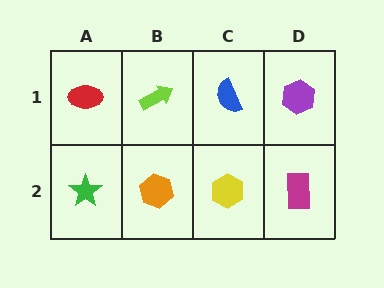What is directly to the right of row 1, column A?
A lime arrow.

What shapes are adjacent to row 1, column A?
A green star (row 2, column A), a lime arrow (row 1, column B).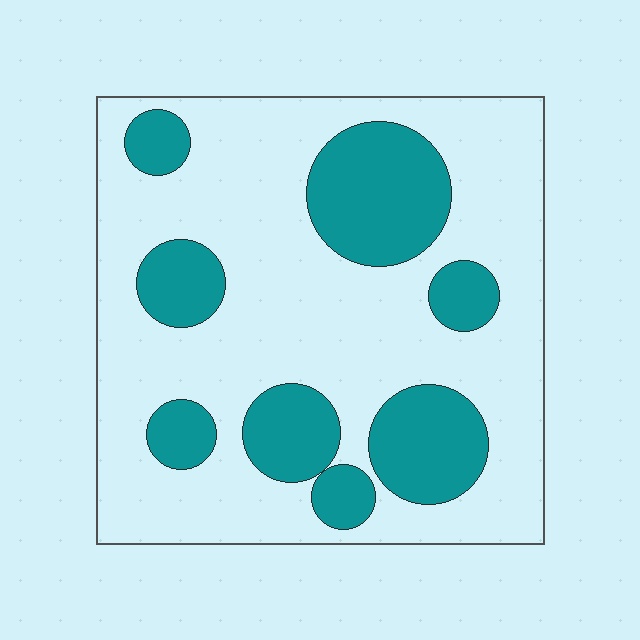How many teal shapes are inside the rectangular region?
8.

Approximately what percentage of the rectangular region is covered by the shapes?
Approximately 30%.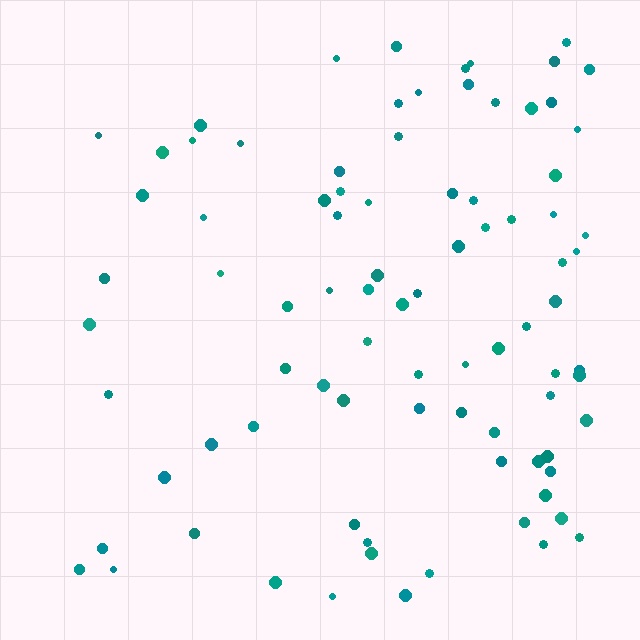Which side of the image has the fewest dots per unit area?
The left.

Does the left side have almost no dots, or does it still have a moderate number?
Still a moderate number, just noticeably fewer than the right.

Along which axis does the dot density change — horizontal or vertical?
Horizontal.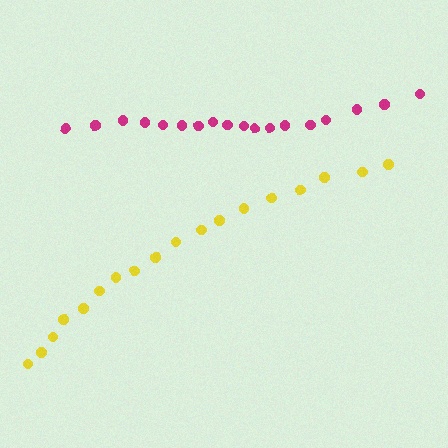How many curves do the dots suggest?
There are 2 distinct paths.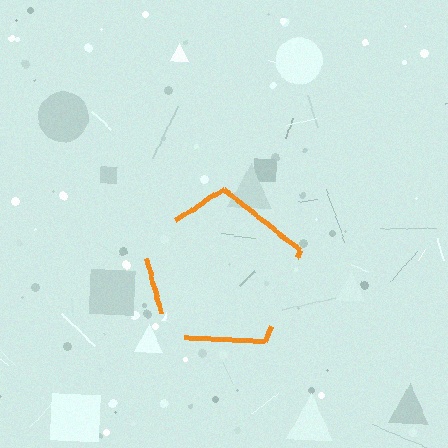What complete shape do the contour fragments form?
The contour fragments form a pentagon.